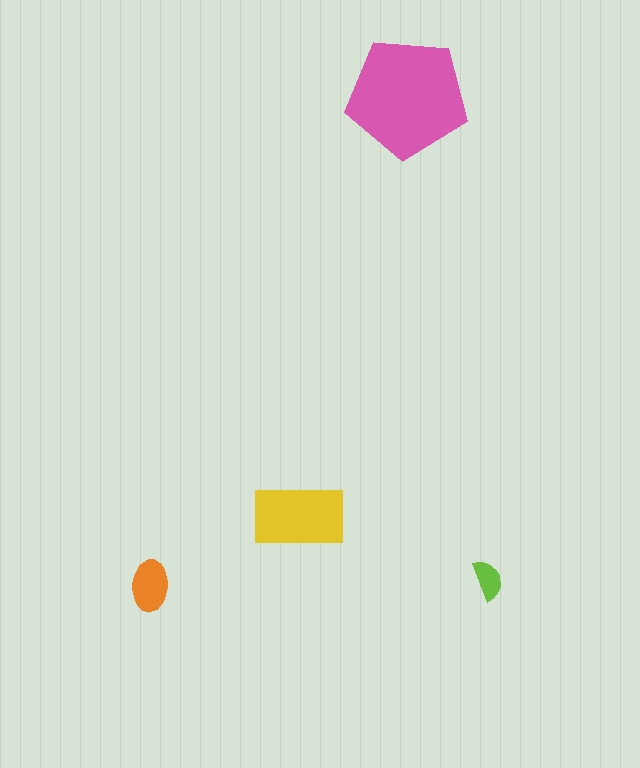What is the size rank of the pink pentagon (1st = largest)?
1st.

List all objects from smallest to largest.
The lime semicircle, the orange ellipse, the yellow rectangle, the pink pentagon.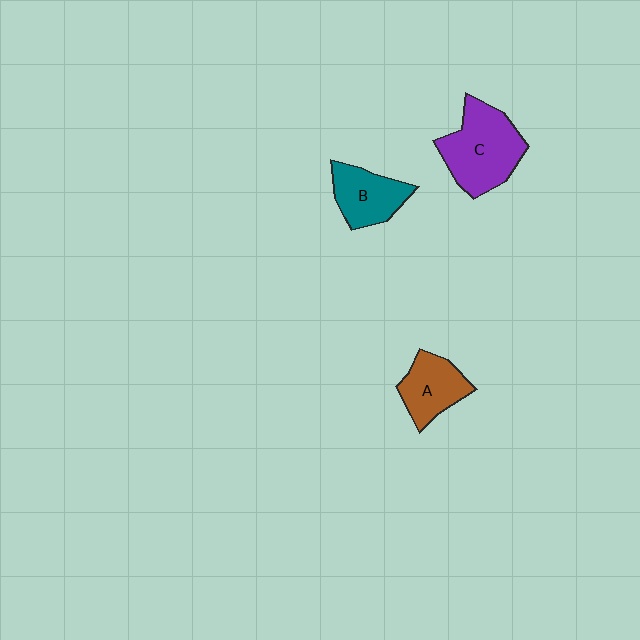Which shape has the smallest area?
Shape A (brown).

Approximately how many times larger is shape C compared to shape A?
Approximately 1.6 times.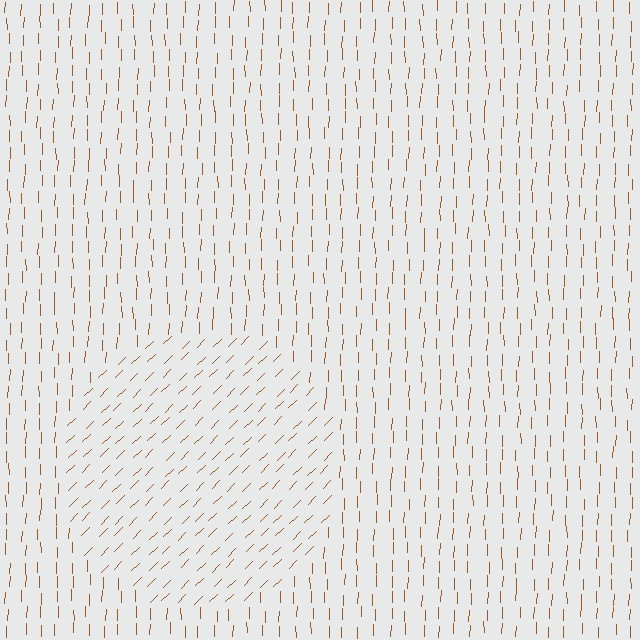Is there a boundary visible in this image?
Yes, there is a texture boundary formed by a change in line orientation.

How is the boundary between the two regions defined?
The boundary is defined purely by a change in line orientation (approximately 45 degrees difference). All lines are the same color and thickness.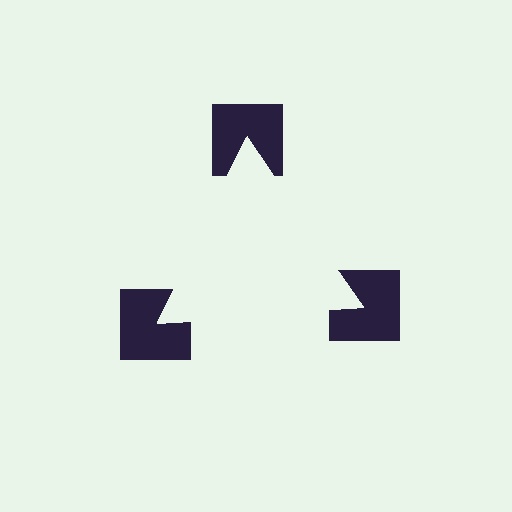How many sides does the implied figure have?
3 sides.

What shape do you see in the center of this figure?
An illusory triangle — its edges are inferred from the aligned wedge cuts in the notched squares, not physically drawn.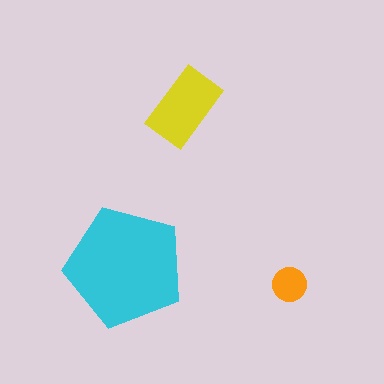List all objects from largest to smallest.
The cyan pentagon, the yellow rectangle, the orange circle.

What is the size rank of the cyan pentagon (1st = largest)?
1st.